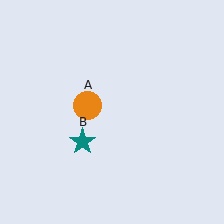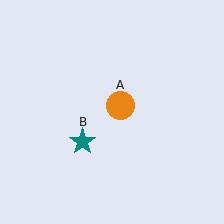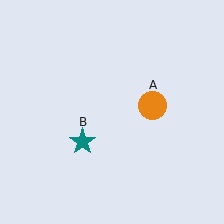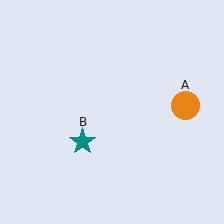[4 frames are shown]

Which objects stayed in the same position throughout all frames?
Teal star (object B) remained stationary.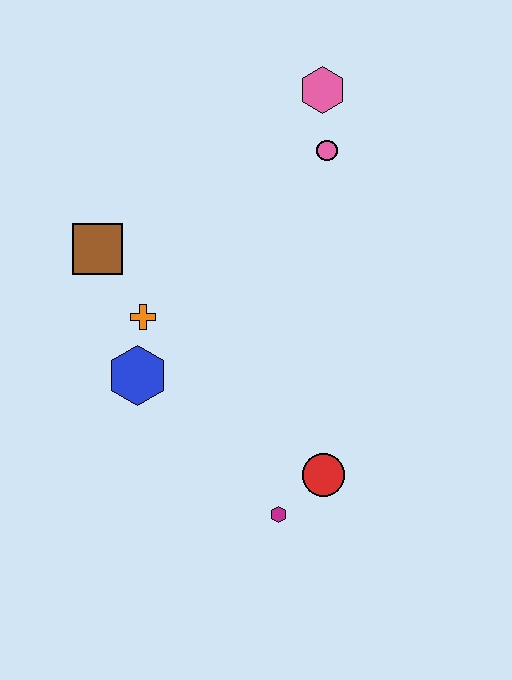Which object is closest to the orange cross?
The blue hexagon is closest to the orange cross.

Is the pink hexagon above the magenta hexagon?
Yes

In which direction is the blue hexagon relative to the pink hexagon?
The blue hexagon is below the pink hexagon.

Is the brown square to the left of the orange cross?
Yes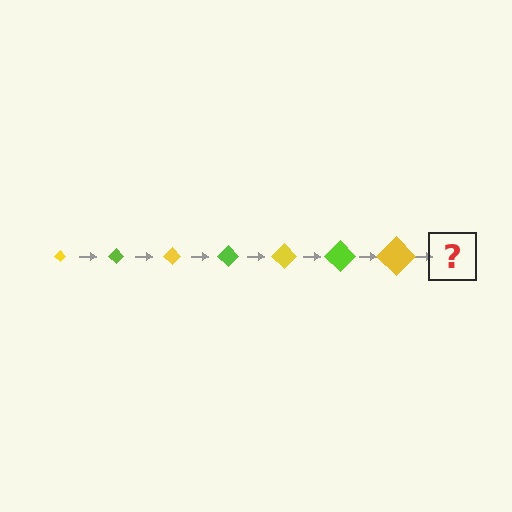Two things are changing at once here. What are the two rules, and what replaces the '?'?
The two rules are that the diamond grows larger each step and the color cycles through yellow and lime. The '?' should be a lime diamond, larger than the previous one.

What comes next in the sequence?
The next element should be a lime diamond, larger than the previous one.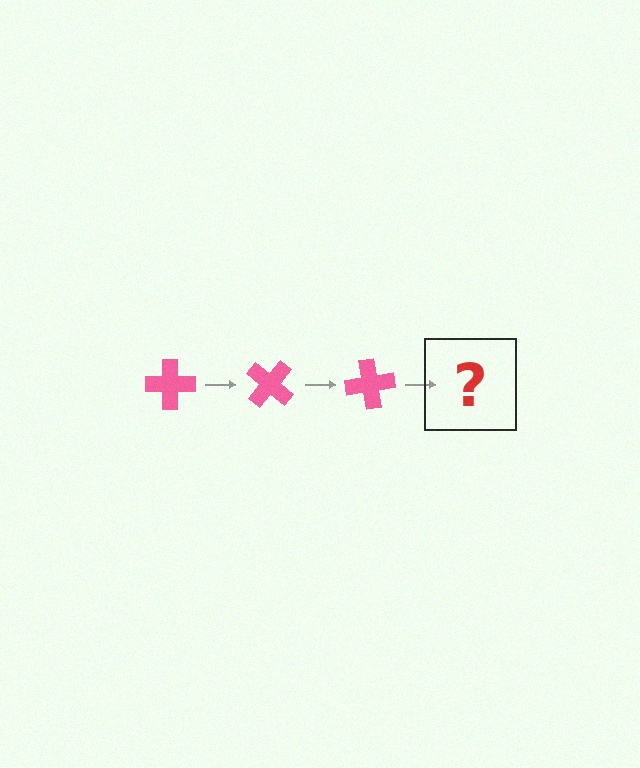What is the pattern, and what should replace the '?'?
The pattern is that the cross rotates 40 degrees each step. The '?' should be a pink cross rotated 120 degrees.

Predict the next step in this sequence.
The next step is a pink cross rotated 120 degrees.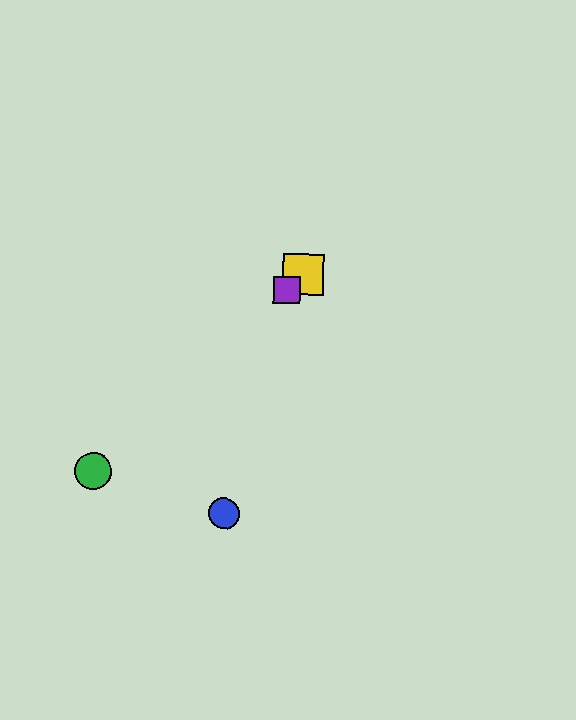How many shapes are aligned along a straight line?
4 shapes (the red circle, the green circle, the yellow square, the purple square) are aligned along a straight line.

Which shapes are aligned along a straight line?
The red circle, the green circle, the yellow square, the purple square are aligned along a straight line.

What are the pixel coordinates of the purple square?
The purple square is at (287, 290).